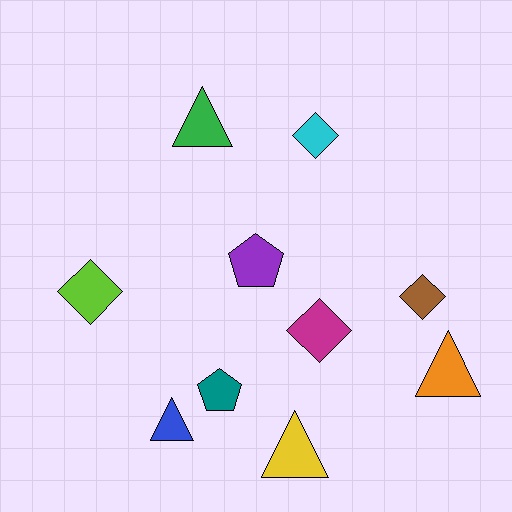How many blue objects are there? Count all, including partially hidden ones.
There is 1 blue object.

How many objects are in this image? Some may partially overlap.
There are 10 objects.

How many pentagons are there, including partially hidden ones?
There are 2 pentagons.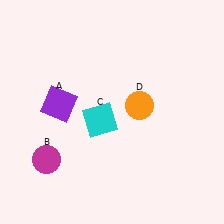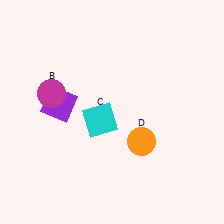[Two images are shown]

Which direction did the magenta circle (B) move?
The magenta circle (B) moved up.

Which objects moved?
The objects that moved are: the magenta circle (B), the orange circle (D).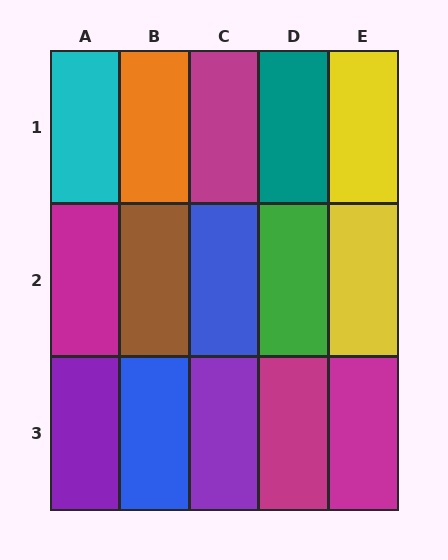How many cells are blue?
2 cells are blue.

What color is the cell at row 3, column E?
Magenta.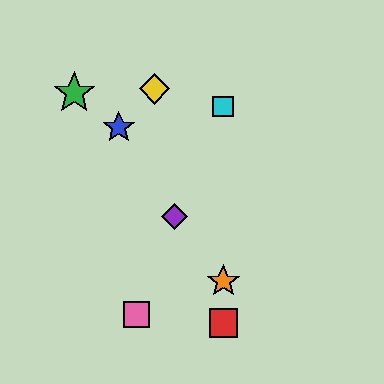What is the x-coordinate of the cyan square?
The cyan square is at x≈223.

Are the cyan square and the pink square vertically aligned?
No, the cyan square is at x≈223 and the pink square is at x≈137.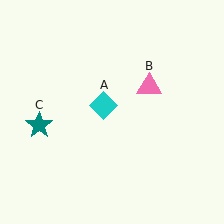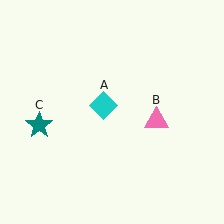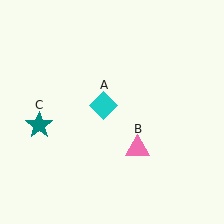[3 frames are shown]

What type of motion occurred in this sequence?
The pink triangle (object B) rotated clockwise around the center of the scene.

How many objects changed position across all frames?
1 object changed position: pink triangle (object B).